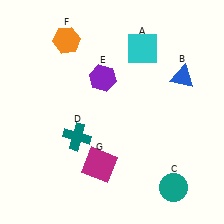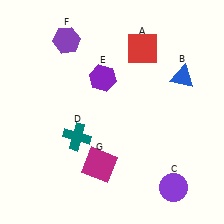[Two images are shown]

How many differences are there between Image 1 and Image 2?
There are 3 differences between the two images.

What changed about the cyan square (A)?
In Image 1, A is cyan. In Image 2, it changed to red.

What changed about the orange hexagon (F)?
In Image 1, F is orange. In Image 2, it changed to purple.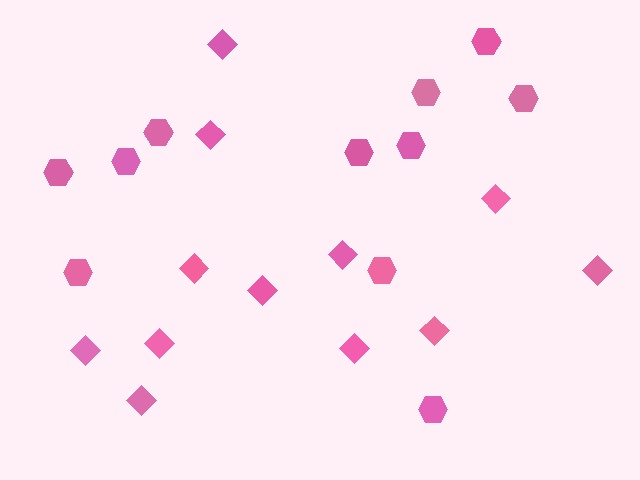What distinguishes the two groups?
There are 2 groups: one group of diamonds (12) and one group of hexagons (11).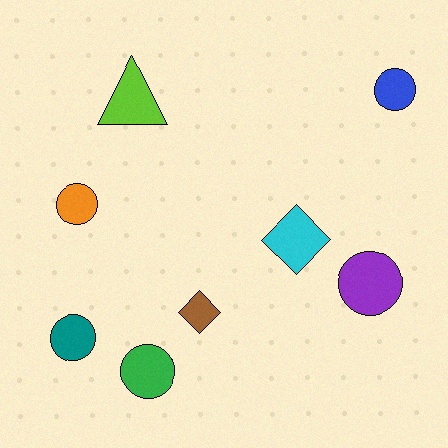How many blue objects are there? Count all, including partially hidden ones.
There is 1 blue object.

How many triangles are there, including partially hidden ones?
There is 1 triangle.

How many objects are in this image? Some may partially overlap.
There are 8 objects.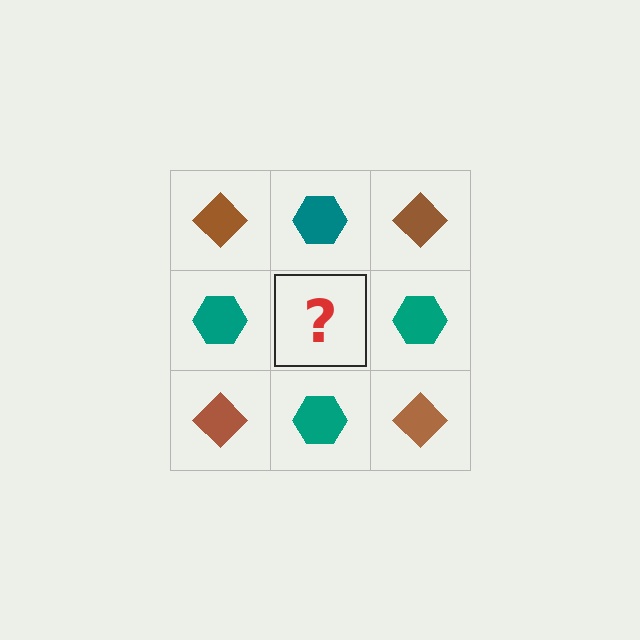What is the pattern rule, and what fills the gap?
The rule is that it alternates brown diamond and teal hexagon in a checkerboard pattern. The gap should be filled with a brown diamond.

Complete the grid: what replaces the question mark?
The question mark should be replaced with a brown diamond.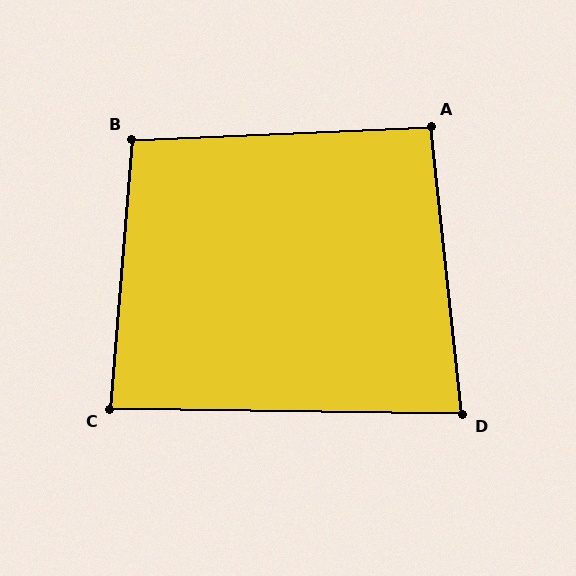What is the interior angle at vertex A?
Approximately 94 degrees (approximately right).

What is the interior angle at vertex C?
Approximately 86 degrees (approximately right).